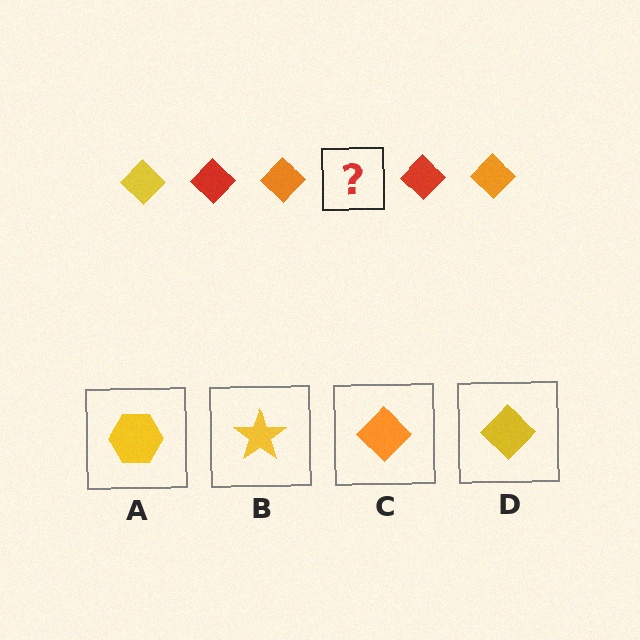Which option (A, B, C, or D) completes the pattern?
D.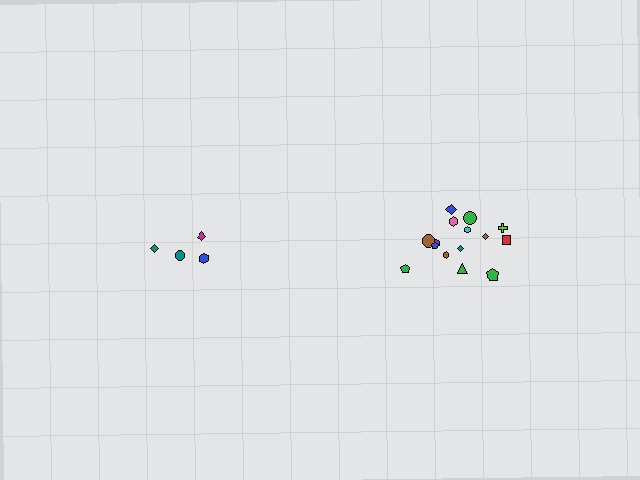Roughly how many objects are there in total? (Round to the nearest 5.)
Roughly 20 objects in total.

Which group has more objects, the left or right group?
The right group.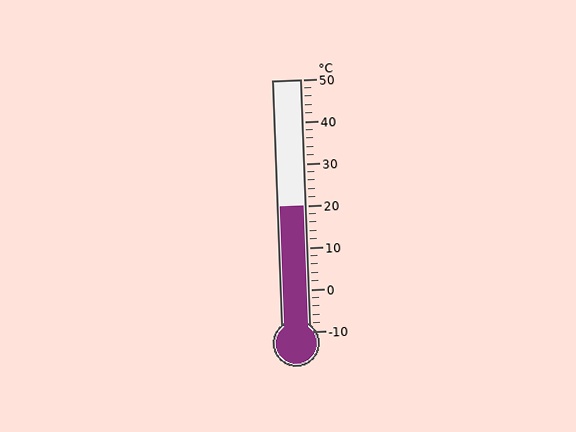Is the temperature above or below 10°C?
The temperature is above 10°C.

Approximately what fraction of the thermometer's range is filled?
The thermometer is filled to approximately 50% of its range.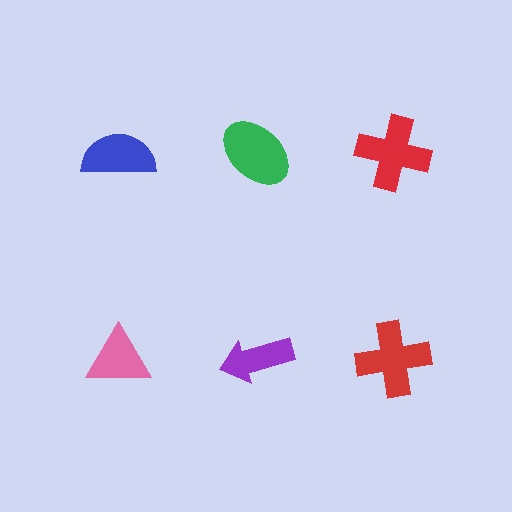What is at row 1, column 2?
A green ellipse.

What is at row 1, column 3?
A red cross.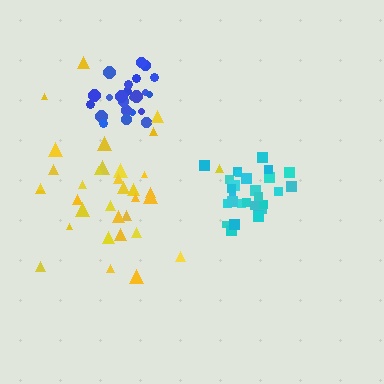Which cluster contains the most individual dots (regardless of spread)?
Yellow (34).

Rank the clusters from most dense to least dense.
cyan, blue, yellow.